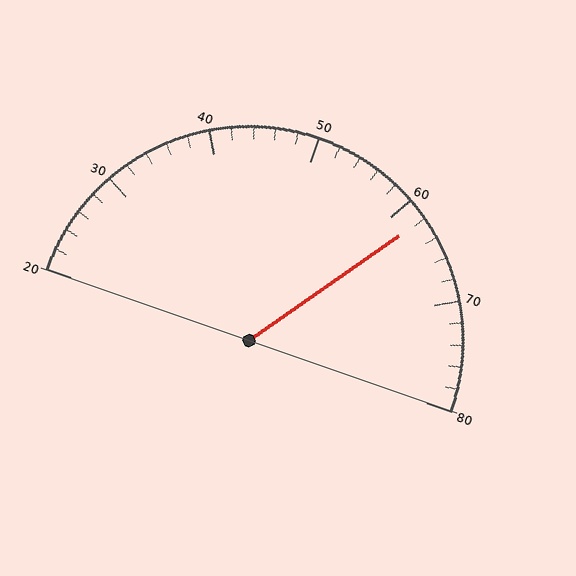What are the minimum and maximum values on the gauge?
The gauge ranges from 20 to 80.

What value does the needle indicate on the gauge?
The needle indicates approximately 62.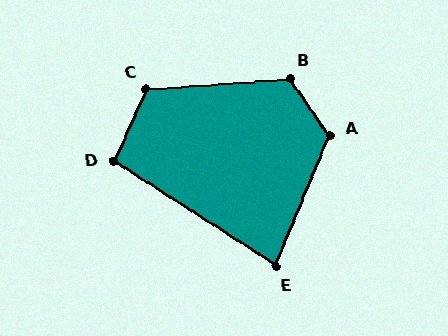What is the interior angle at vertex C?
Approximately 118 degrees (obtuse).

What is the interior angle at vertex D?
Approximately 98 degrees (obtuse).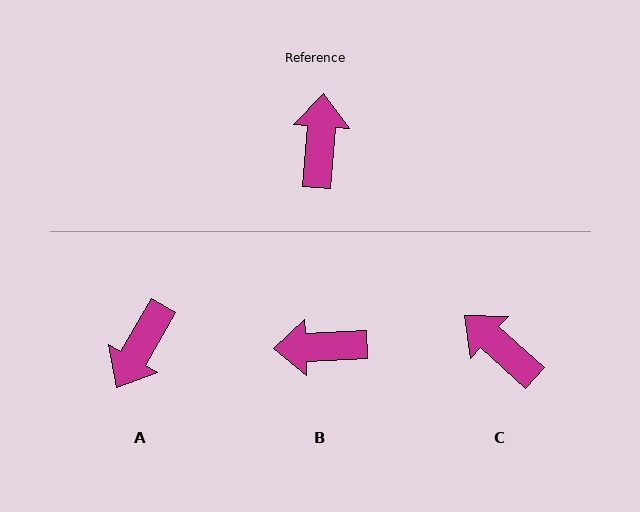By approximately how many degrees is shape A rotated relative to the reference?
Approximately 155 degrees counter-clockwise.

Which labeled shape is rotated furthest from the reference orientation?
A, about 155 degrees away.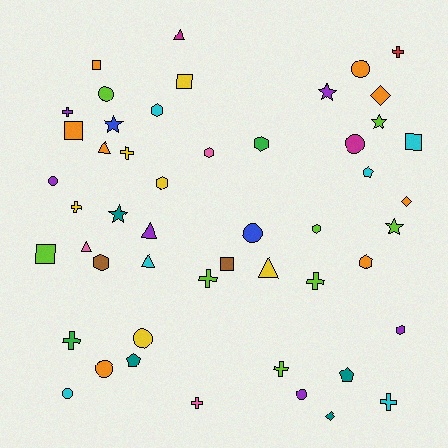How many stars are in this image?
There are 5 stars.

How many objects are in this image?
There are 50 objects.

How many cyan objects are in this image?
There are 6 cyan objects.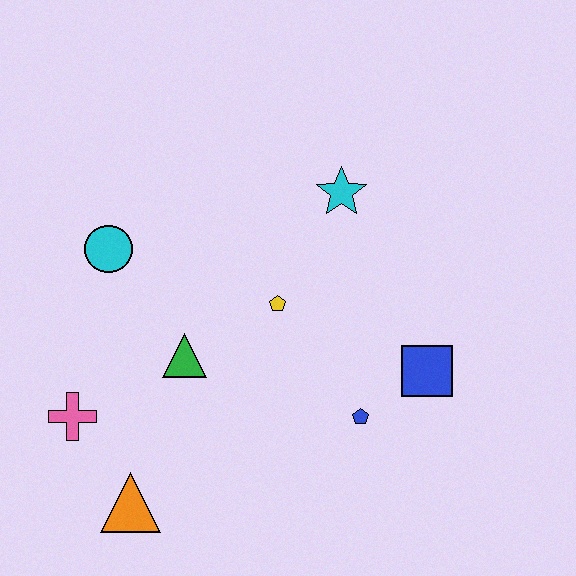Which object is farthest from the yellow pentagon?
The orange triangle is farthest from the yellow pentagon.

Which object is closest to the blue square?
The blue pentagon is closest to the blue square.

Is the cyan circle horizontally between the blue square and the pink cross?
Yes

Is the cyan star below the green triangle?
No